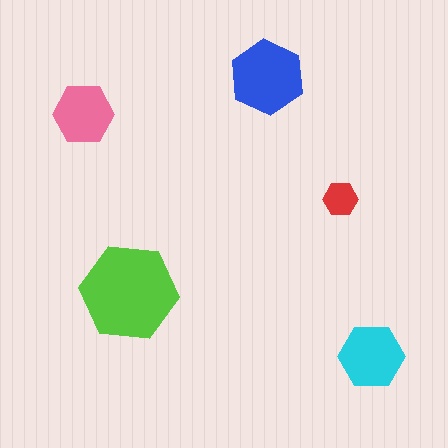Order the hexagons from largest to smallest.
the lime one, the blue one, the cyan one, the pink one, the red one.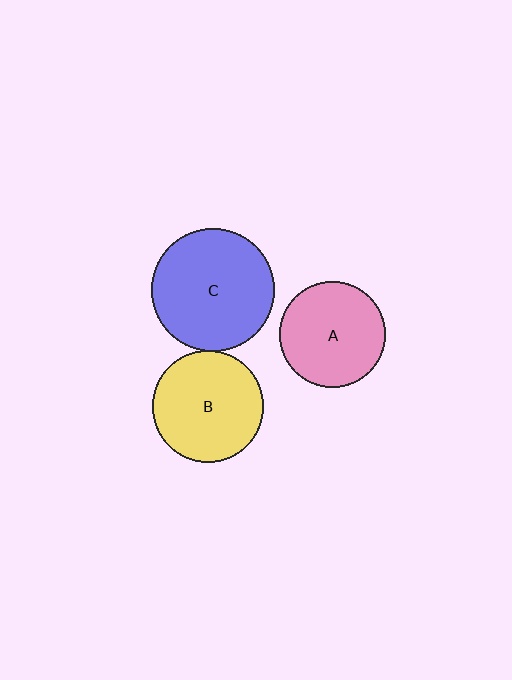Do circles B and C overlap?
Yes.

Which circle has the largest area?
Circle C (blue).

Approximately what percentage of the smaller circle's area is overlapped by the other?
Approximately 5%.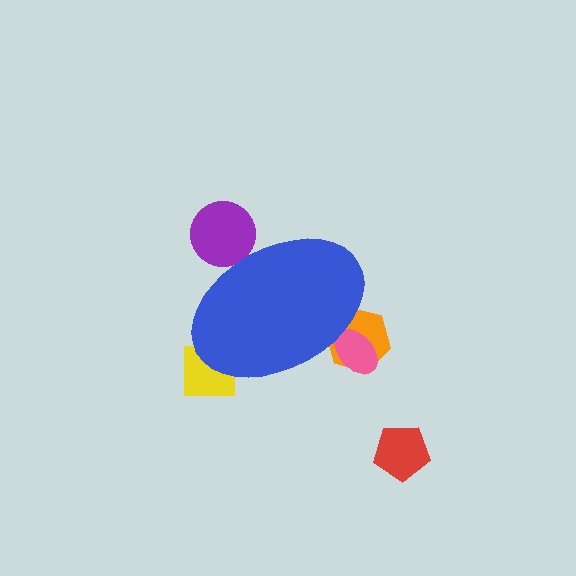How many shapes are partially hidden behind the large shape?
4 shapes are partially hidden.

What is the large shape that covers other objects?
A blue ellipse.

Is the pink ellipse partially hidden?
Yes, the pink ellipse is partially hidden behind the blue ellipse.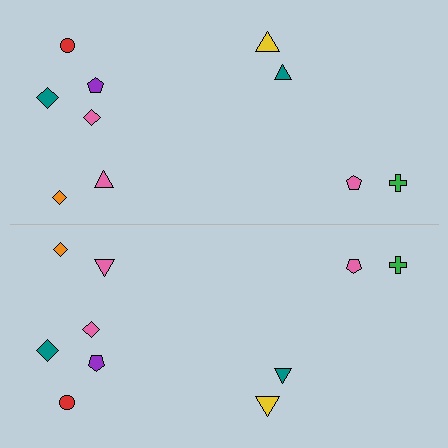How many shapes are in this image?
There are 20 shapes in this image.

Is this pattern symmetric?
Yes, this pattern has bilateral (reflection) symmetry.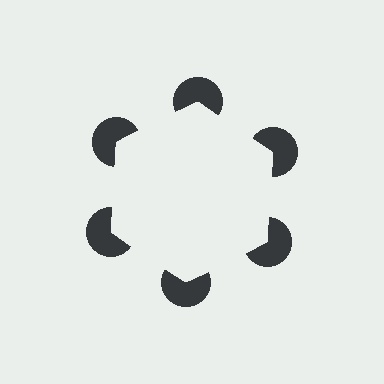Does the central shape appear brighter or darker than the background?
It typically appears slightly brighter than the background, even though no actual brightness change is drawn.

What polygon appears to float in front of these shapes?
An illusory hexagon — its edges are inferred from the aligned wedge cuts in the pac-man discs, not physically drawn.